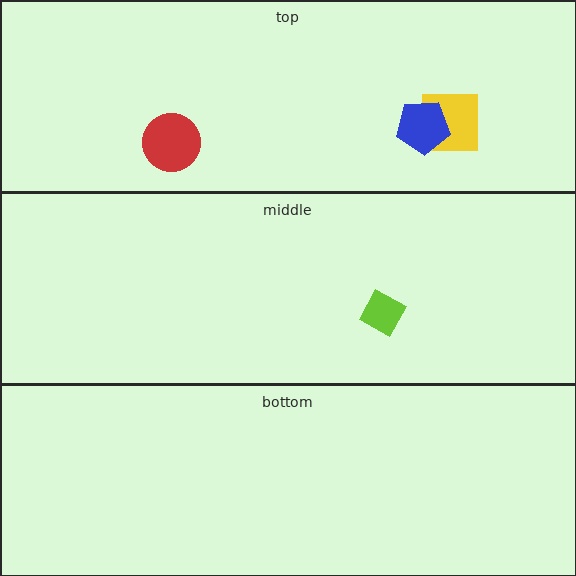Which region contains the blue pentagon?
The top region.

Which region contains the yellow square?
The top region.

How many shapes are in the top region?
3.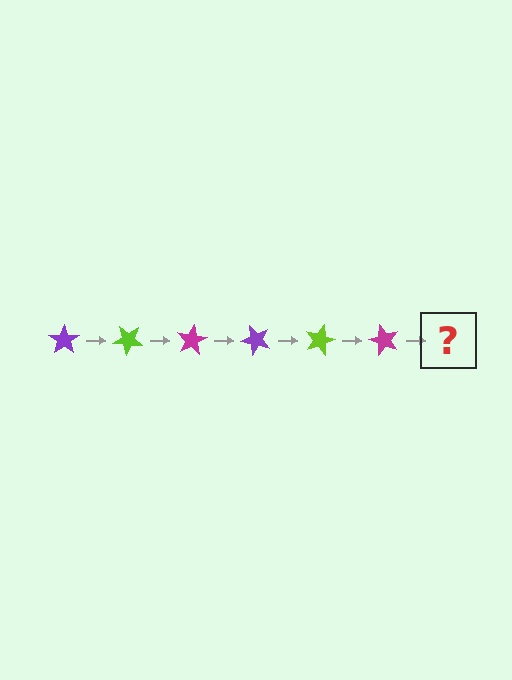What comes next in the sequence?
The next element should be a purple star, rotated 240 degrees from the start.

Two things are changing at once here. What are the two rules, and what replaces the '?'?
The two rules are that it rotates 40 degrees each step and the color cycles through purple, lime, and magenta. The '?' should be a purple star, rotated 240 degrees from the start.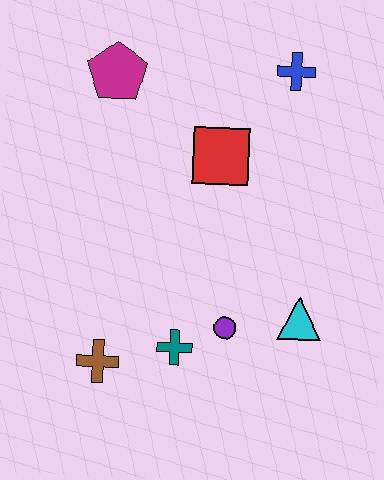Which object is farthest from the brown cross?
The blue cross is farthest from the brown cross.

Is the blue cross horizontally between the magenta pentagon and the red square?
No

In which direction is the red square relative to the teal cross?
The red square is above the teal cross.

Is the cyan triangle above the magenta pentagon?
No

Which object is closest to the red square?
The blue cross is closest to the red square.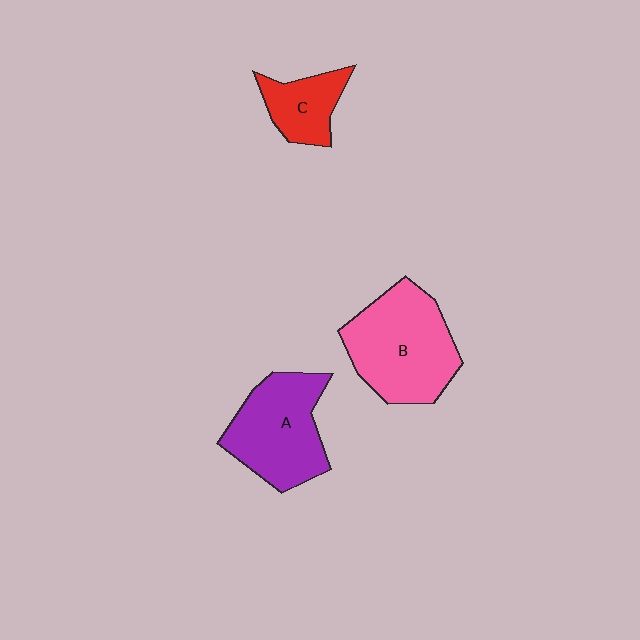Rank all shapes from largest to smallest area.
From largest to smallest: B (pink), A (purple), C (red).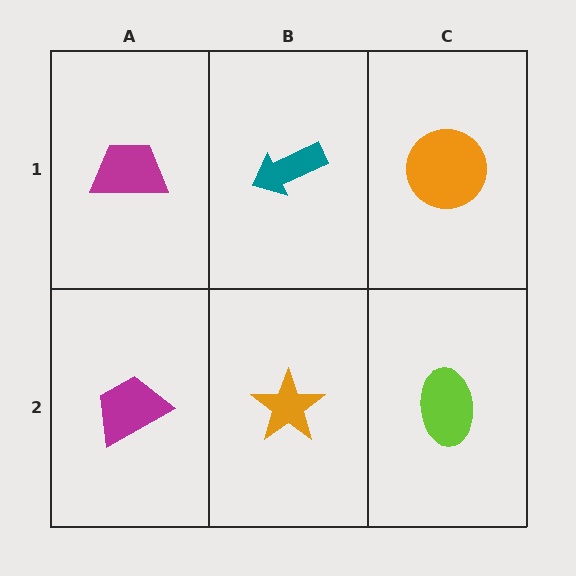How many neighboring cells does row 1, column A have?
2.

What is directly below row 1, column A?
A magenta trapezoid.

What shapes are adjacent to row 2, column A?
A magenta trapezoid (row 1, column A), an orange star (row 2, column B).